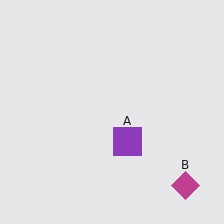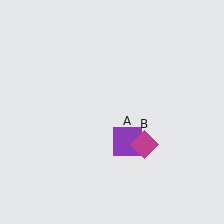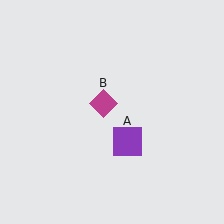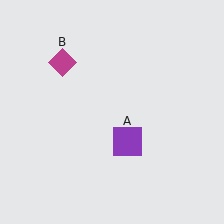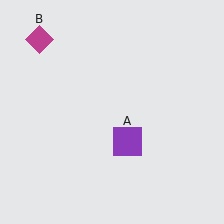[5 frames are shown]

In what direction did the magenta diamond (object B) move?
The magenta diamond (object B) moved up and to the left.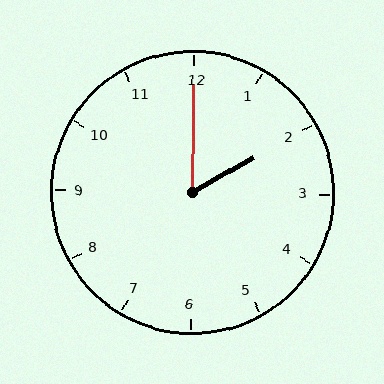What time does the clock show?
2:00.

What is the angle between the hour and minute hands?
Approximately 60 degrees.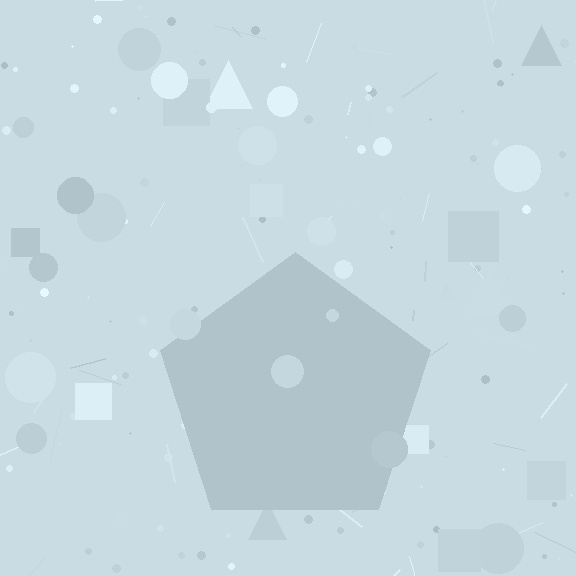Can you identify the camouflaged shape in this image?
The camouflaged shape is a pentagon.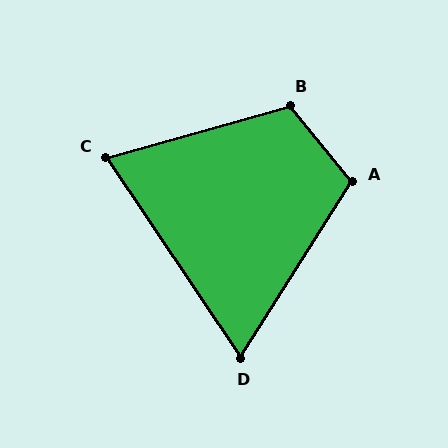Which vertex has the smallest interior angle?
D, at approximately 66 degrees.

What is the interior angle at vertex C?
Approximately 72 degrees (acute).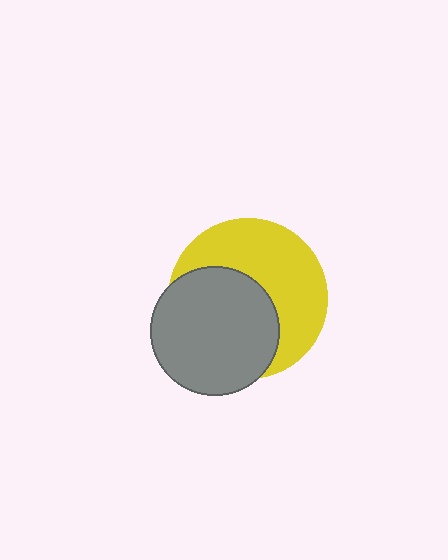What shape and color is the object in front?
The object in front is a gray circle.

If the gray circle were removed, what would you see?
You would see the complete yellow circle.